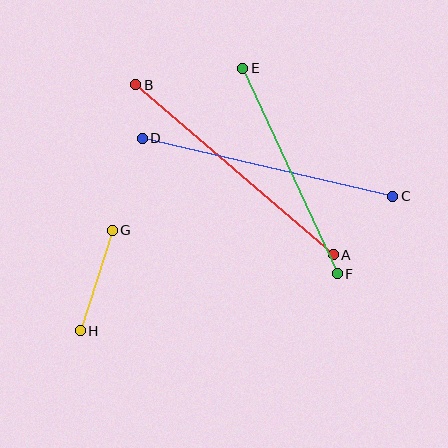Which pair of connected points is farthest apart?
Points A and B are farthest apart.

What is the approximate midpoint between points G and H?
The midpoint is at approximately (96, 281) pixels.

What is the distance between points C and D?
The distance is approximately 257 pixels.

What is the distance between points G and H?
The distance is approximately 105 pixels.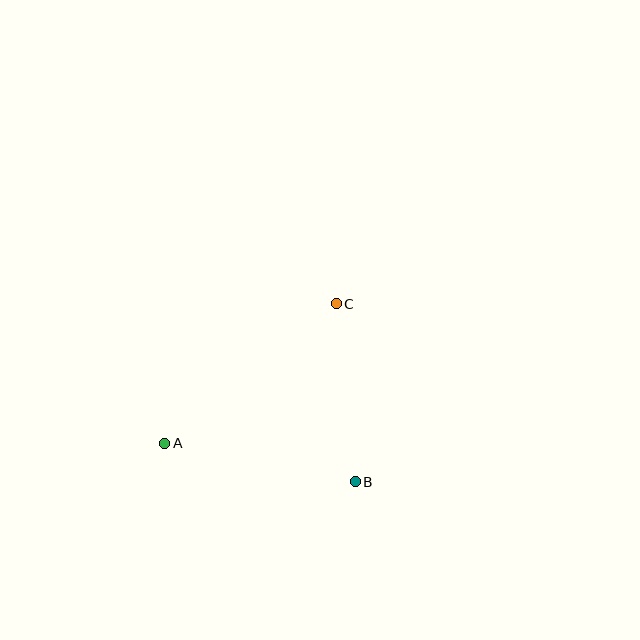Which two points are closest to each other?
Points B and C are closest to each other.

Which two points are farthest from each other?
Points A and C are farthest from each other.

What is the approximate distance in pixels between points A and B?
The distance between A and B is approximately 195 pixels.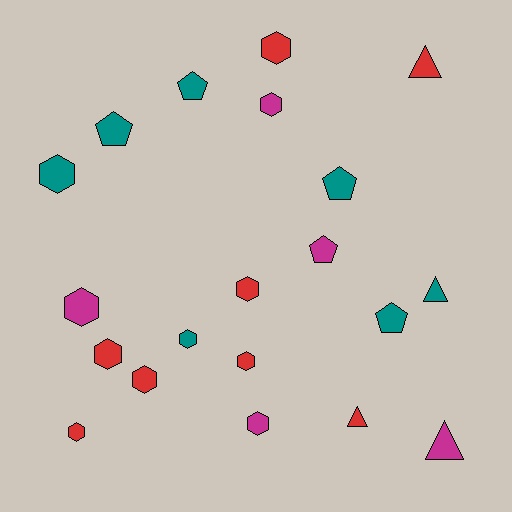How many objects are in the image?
There are 20 objects.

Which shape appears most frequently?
Hexagon, with 11 objects.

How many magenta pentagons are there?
There is 1 magenta pentagon.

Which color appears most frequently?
Red, with 8 objects.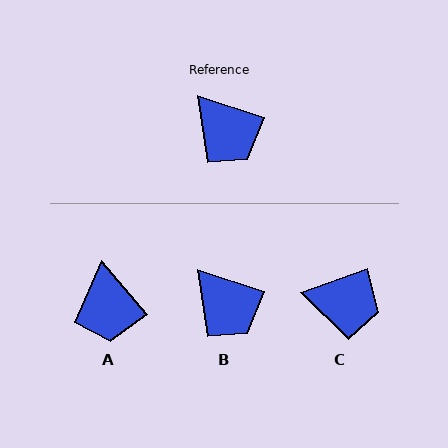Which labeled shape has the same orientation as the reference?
B.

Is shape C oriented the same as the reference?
No, it is off by about 37 degrees.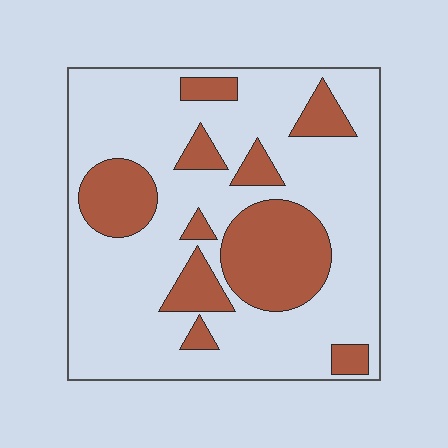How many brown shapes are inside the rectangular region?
10.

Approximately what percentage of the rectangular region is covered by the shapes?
Approximately 25%.